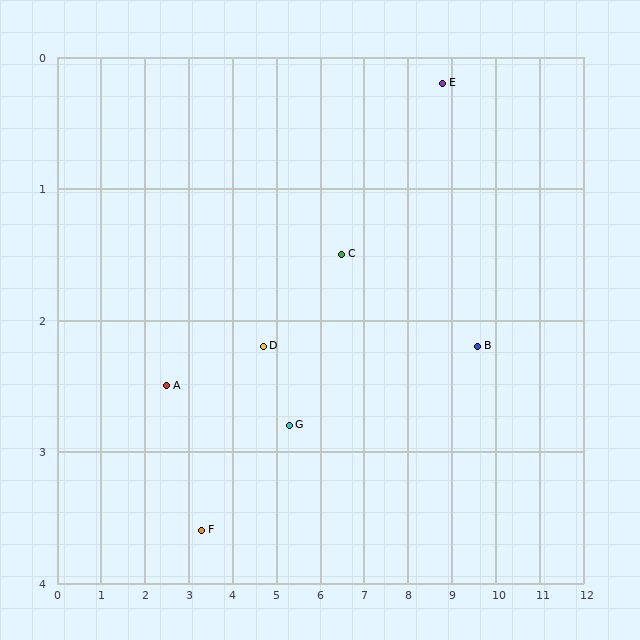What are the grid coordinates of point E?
Point E is at approximately (8.8, 0.2).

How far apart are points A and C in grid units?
Points A and C are about 4.1 grid units apart.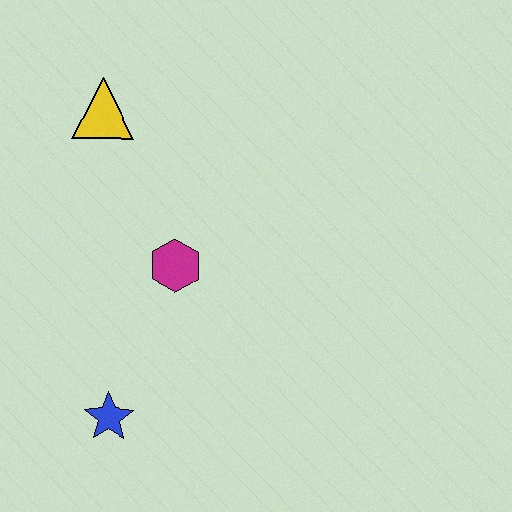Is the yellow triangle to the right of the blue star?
No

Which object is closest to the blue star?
The magenta hexagon is closest to the blue star.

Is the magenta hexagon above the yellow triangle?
No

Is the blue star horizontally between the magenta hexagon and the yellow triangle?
Yes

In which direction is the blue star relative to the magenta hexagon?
The blue star is below the magenta hexagon.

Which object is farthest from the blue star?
The yellow triangle is farthest from the blue star.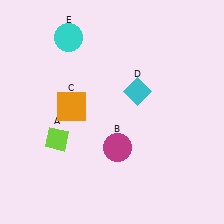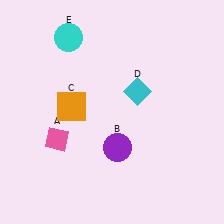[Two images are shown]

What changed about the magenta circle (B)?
In Image 1, B is magenta. In Image 2, it changed to purple.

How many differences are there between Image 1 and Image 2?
There are 2 differences between the two images.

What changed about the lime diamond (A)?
In Image 1, A is lime. In Image 2, it changed to pink.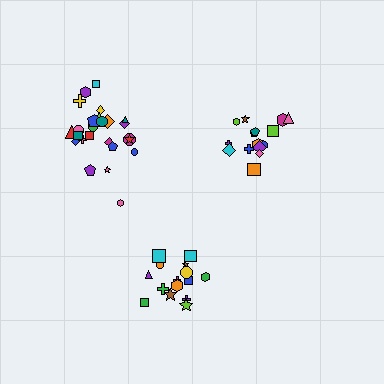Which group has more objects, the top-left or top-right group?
The top-left group.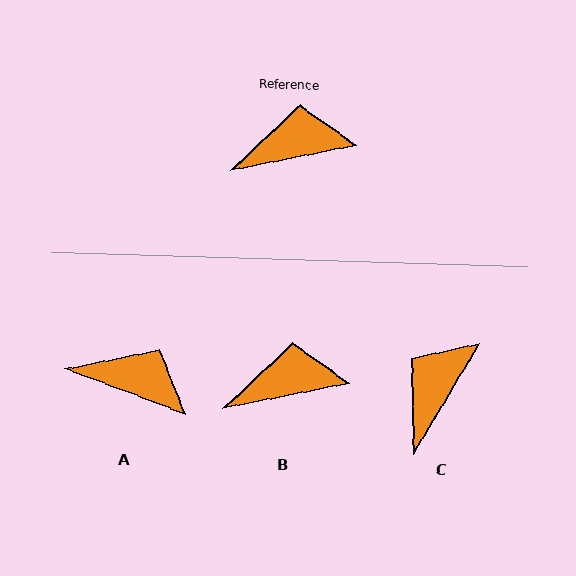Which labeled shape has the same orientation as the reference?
B.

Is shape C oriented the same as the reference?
No, it is off by about 48 degrees.